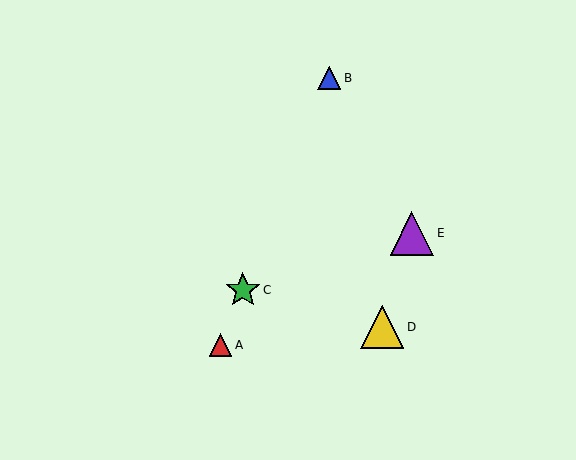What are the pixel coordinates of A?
Object A is at (221, 345).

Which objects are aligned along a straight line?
Objects A, B, C are aligned along a straight line.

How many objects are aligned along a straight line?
3 objects (A, B, C) are aligned along a straight line.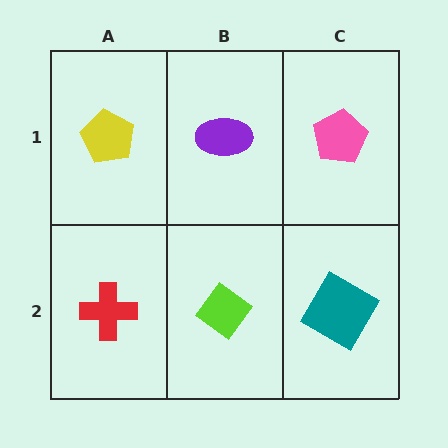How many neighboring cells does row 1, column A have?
2.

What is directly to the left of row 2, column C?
A lime diamond.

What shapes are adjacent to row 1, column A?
A red cross (row 2, column A), a purple ellipse (row 1, column B).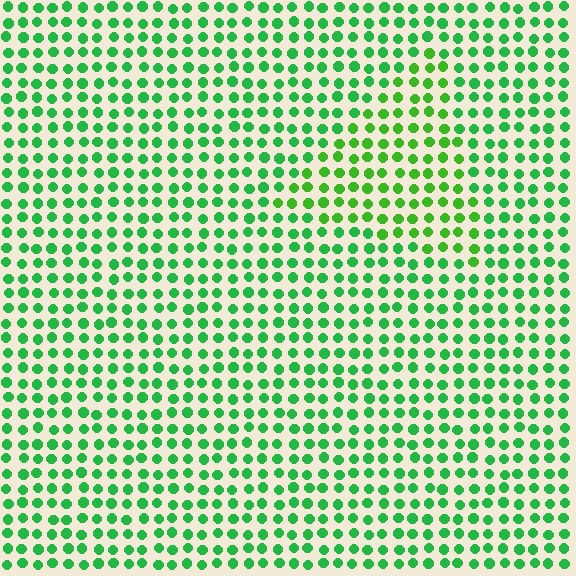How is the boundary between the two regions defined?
The boundary is defined purely by a slight shift in hue (about 24 degrees). Spacing, size, and orientation are identical on both sides.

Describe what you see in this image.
The image is filled with small green elements in a uniform arrangement. A triangle-shaped region is visible where the elements are tinted to a slightly different hue, forming a subtle color boundary.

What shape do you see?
I see a triangle.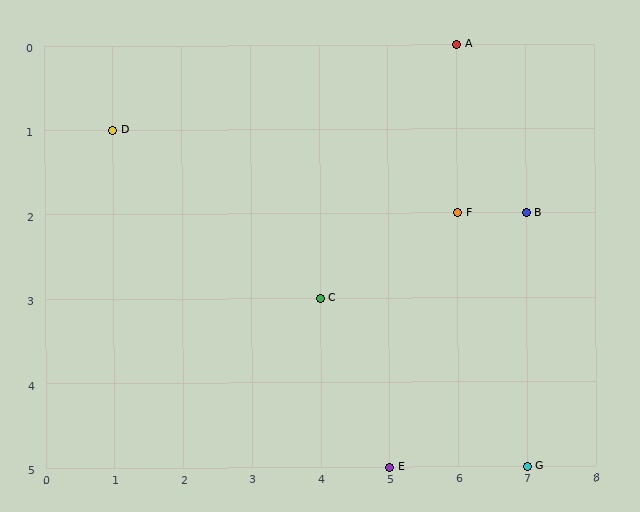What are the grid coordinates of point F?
Point F is at grid coordinates (6, 2).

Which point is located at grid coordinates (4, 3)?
Point C is at (4, 3).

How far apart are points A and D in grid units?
Points A and D are 5 columns and 1 row apart (about 5.1 grid units diagonally).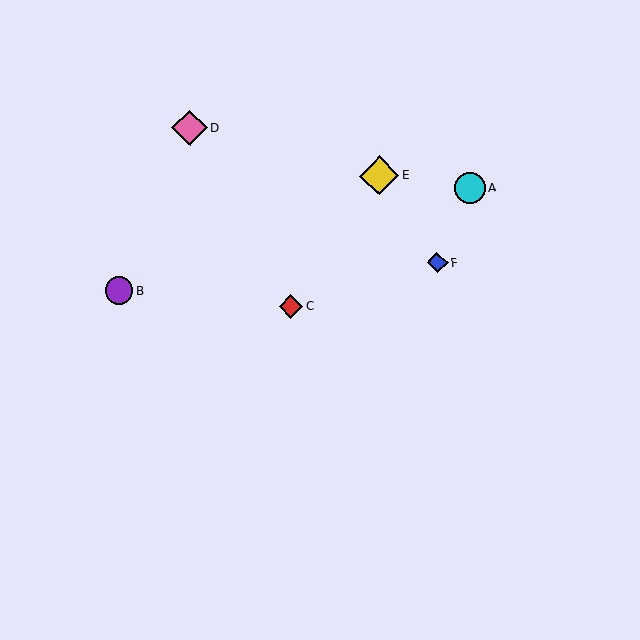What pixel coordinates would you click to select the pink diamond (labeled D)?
Click at (190, 128) to select the pink diamond D.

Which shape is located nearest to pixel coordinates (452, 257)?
The blue diamond (labeled F) at (437, 263) is nearest to that location.